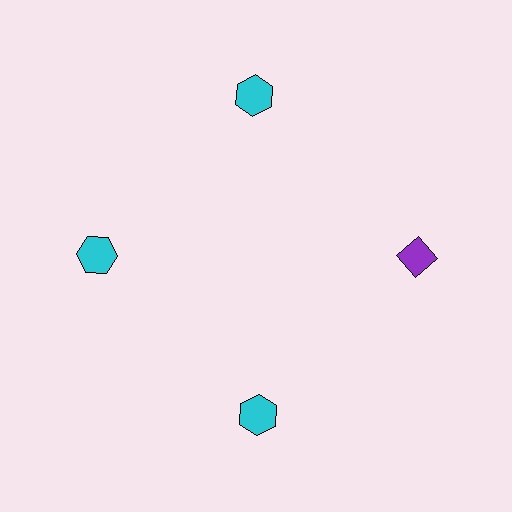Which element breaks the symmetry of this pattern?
The purple diamond at roughly the 3 o'clock position breaks the symmetry. All other shapes are cyan hexagons.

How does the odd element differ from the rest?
It differs in both color (purple instead of cyan) and shape (diamond instead of hexagon).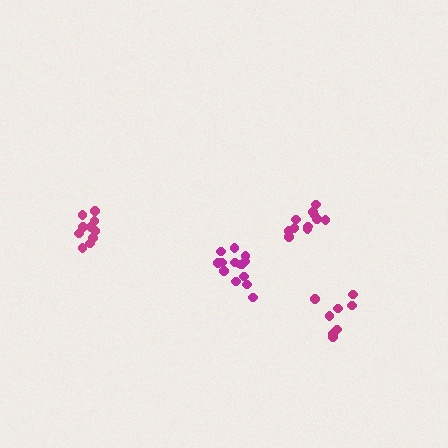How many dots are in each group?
Group 1: 10 dots, Group 2: 14 dots, Group 3: 12 dots, Group 4: 8 dots (44 total).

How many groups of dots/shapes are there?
There are 4 groups.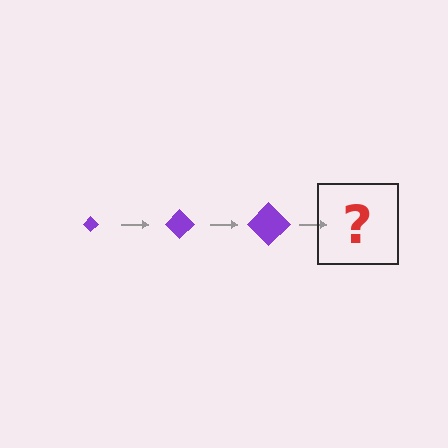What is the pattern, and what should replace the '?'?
The pattern is that the diamond gets progressively larger each step. The '?' should be a purple diamond, larger than the previous one.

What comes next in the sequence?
The next element should be a purple diamond, larger than the previous one.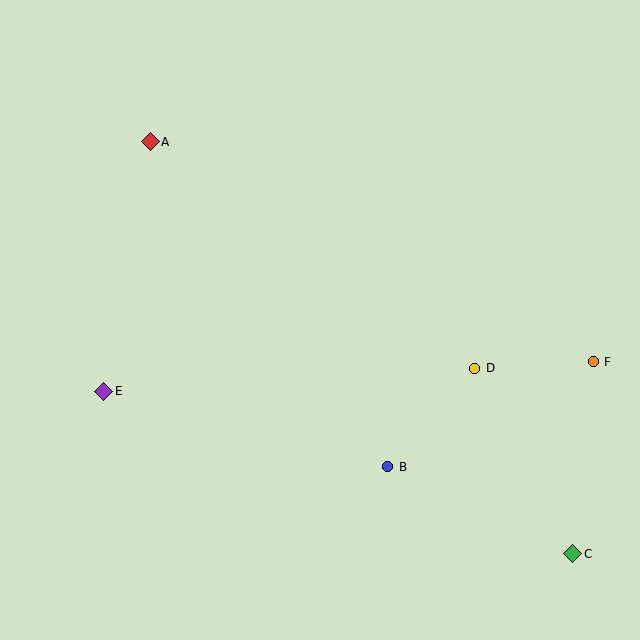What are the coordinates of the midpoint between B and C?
The midpoint between B and C is at (480, 510).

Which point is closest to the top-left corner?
Point A is closest to the top-left corner.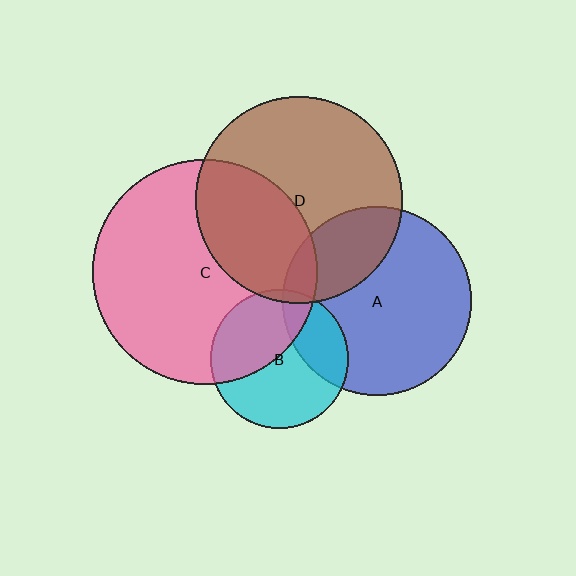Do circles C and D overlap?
Yes.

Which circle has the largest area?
Circle C (pink).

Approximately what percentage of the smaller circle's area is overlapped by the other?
Approximately 35%.